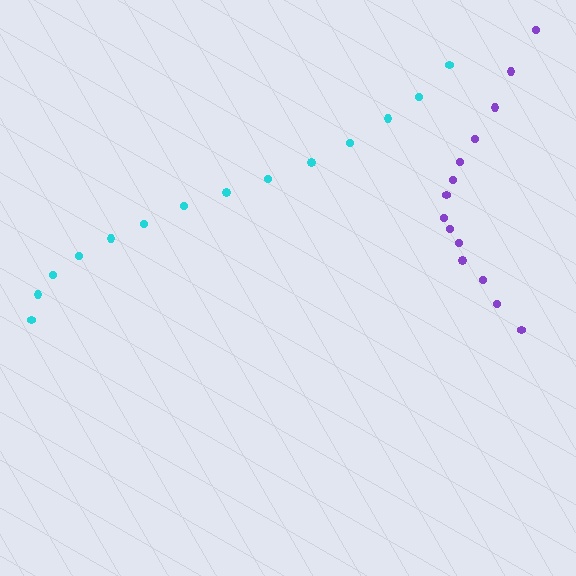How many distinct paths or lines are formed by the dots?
There are 2 distinct paths.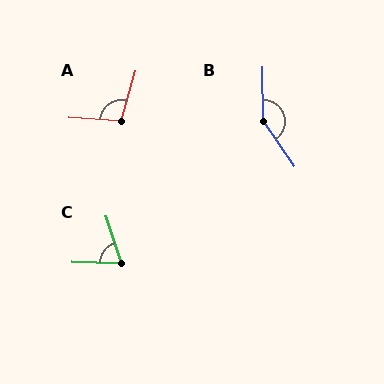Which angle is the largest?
B, at approximately 147 degrees.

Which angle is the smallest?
C, at approximately 69 degrees.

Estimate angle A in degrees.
Approximately 102 degrees.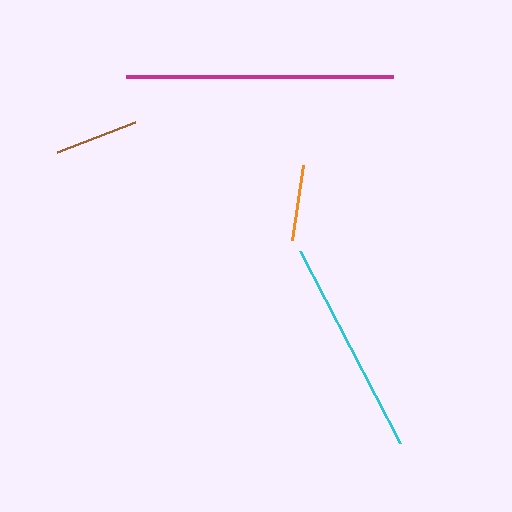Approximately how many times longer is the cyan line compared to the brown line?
The cyan line is approximately 2.6 times the length of the brown line.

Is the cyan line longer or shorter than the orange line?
The cyan line is longer than the orange line.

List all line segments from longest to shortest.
From longest to shortest: magenta, cyan, brown, orange.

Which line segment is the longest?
The magenta line is the longest at approximately 267 pixels.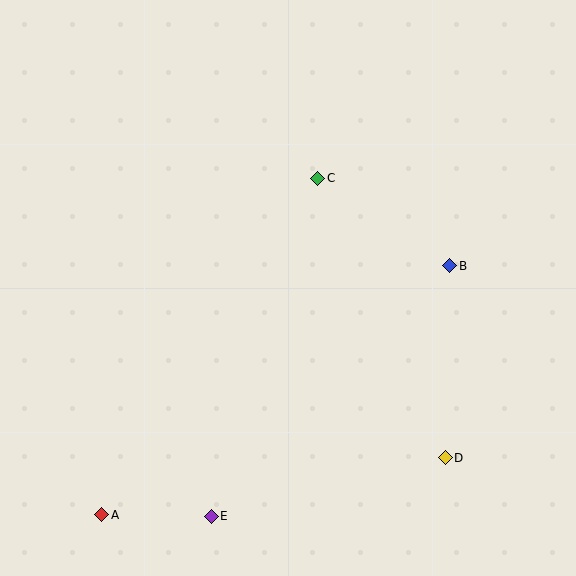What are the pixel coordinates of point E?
Point E is at (211, 516).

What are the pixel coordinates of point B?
Point B is at (450, 266).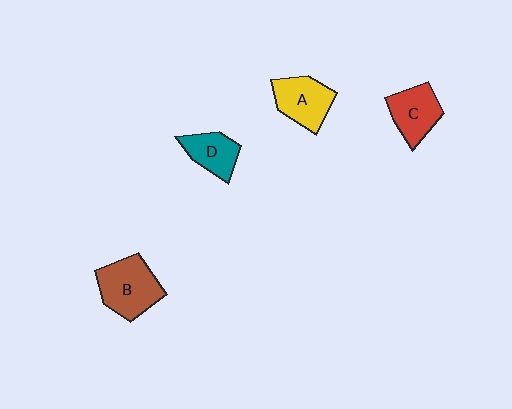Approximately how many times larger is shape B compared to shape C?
Approximately 1.3 times.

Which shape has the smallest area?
Shape D (teal).